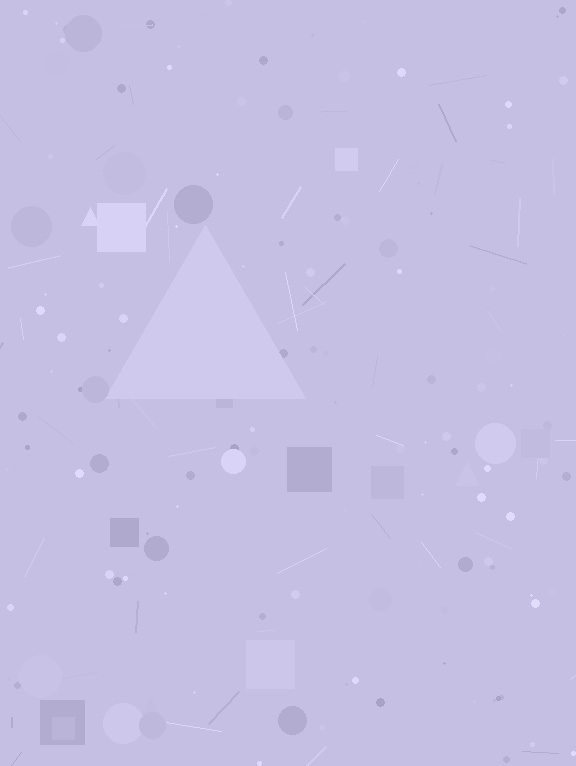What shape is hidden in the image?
A triangle is hidden in the image.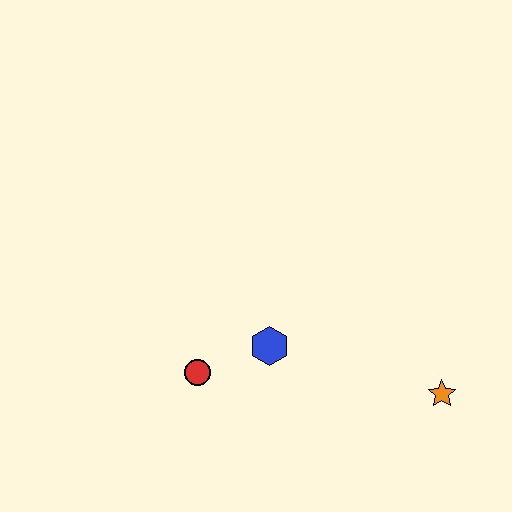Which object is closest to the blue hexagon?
The red circle is closest to the blue hexagon.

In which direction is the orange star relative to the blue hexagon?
The orange star is to the right of the blue hexagon.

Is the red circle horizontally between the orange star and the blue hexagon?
No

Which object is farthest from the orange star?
The red circle is farthest from the orange star.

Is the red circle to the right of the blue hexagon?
No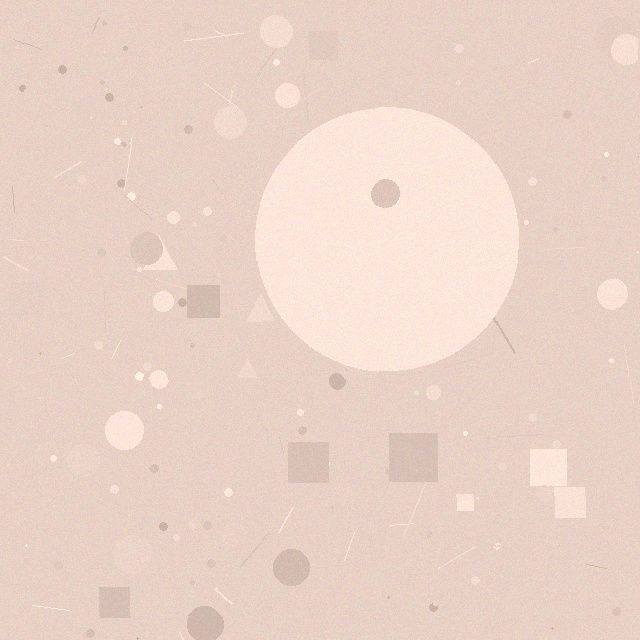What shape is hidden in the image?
A circle is hidden in the image.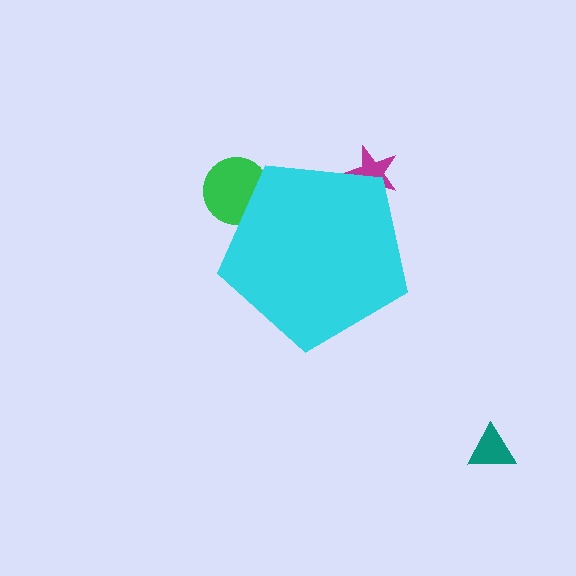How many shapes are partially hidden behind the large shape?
2 shapes are partially hidden.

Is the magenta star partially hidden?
Yes, the magenta star is partially hidden behind the cyan pentagon.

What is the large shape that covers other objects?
A cyan pentagon.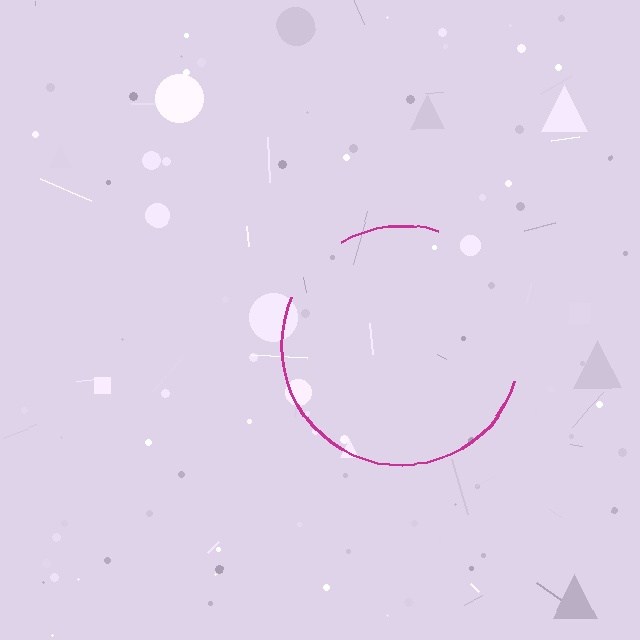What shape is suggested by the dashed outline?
The dashed outline suggests a circle.